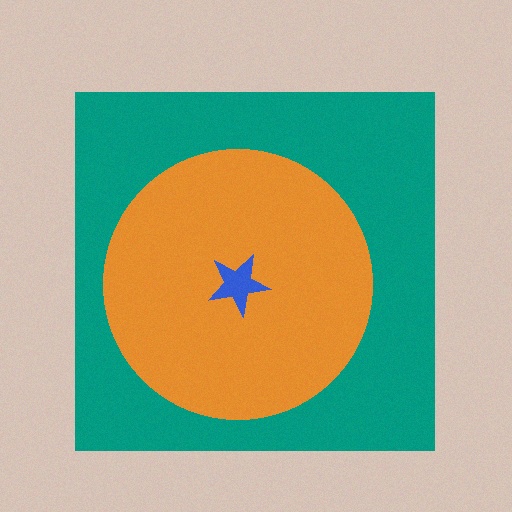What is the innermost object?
The blue star.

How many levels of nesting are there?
3.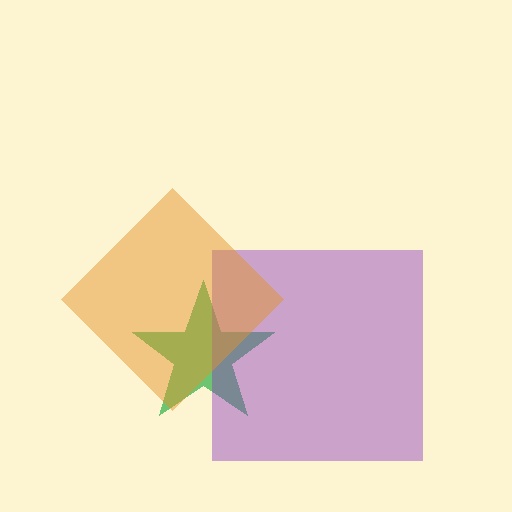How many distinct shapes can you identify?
There are 3 distinct shapes: a green star, a purple square, an orange diamond.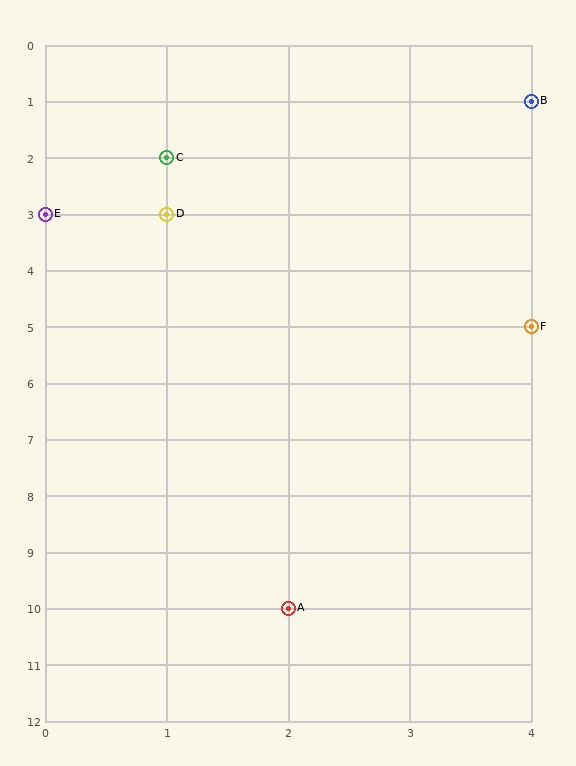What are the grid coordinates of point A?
Point A is at grid coordinates (2, 10).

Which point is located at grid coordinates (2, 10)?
Point A is at (2, 10).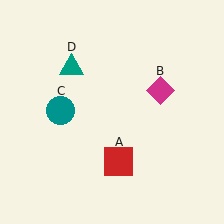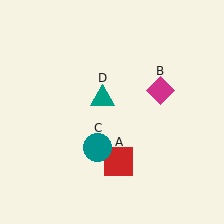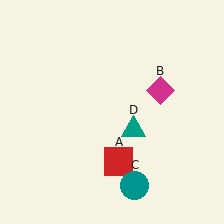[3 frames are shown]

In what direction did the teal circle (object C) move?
The teal circle (object C) moved down and to the right.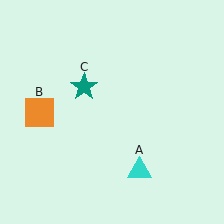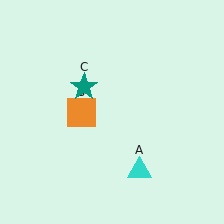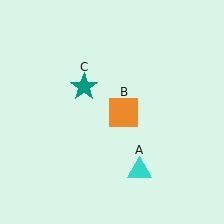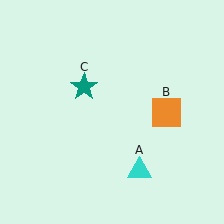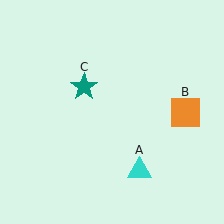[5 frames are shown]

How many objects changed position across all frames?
1 object changed position: orange square (object B).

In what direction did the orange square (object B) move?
The orange square (object B) moved right.